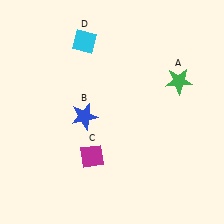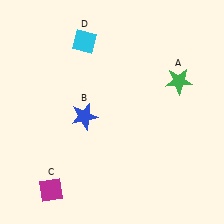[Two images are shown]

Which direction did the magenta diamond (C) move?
The magenta diamond (C) moved left.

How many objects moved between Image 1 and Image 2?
1 object moved between the two images.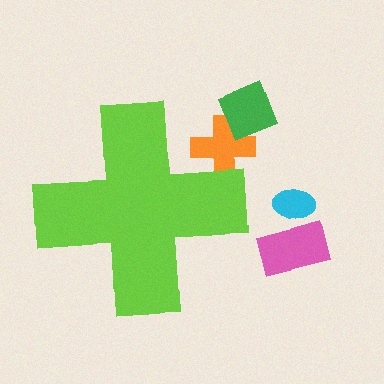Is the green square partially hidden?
No, the green square is fully visible.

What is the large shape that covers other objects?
A lime cross.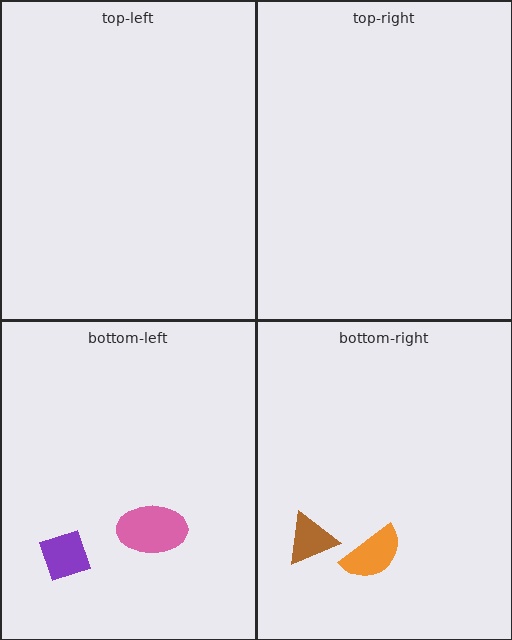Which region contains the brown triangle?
The bottom-right region.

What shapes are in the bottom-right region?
The brown triangle, the orange semicircle.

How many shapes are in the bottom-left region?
2.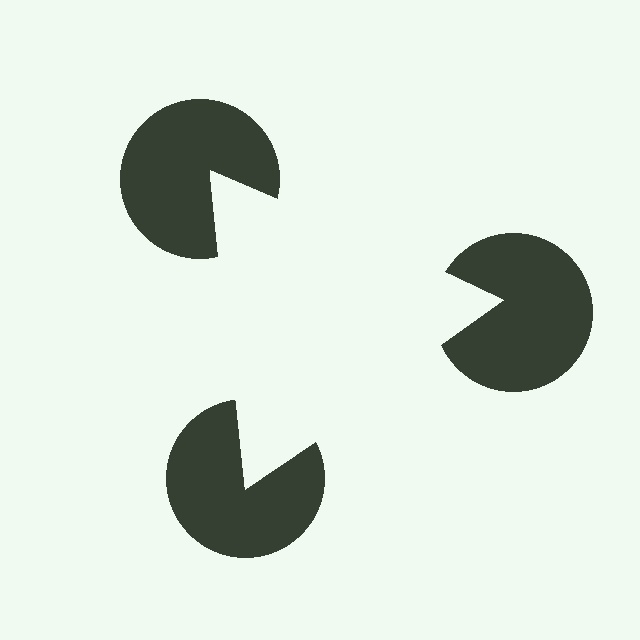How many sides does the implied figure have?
3 sides.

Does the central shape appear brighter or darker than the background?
It typically appears slightly brighter than the background, even though no actual brightness change is drawn.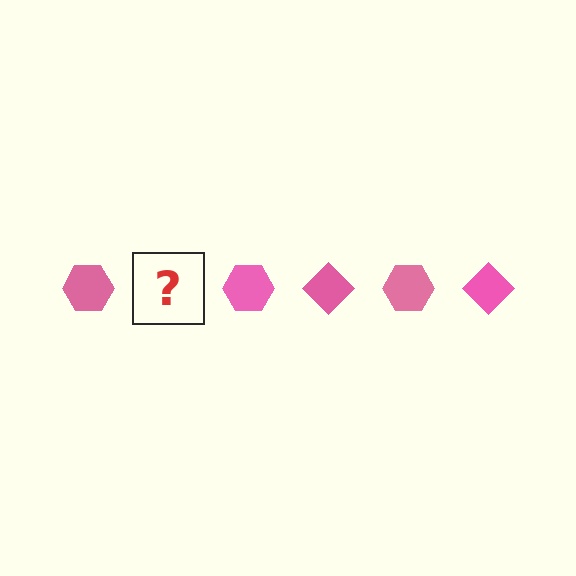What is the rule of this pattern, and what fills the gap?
The rule is that the pattern cycles through hexagon, diamond shapes in pink. The gap should be filled with a pink diamond.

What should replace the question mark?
The question mark should be replaced with a pink diamond.